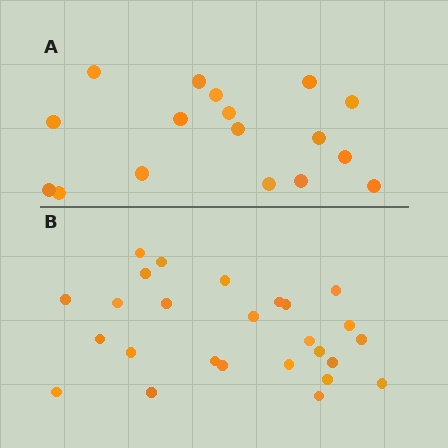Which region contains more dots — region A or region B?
Region B (the bottom region) has more dots.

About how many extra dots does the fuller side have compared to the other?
Region B has roughly 8 or so more dots than region A.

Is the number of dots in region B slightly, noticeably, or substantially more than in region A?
Region B has substantially more. The ratio is roughly 1.5 to 1.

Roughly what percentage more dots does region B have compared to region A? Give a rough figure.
About 55% more.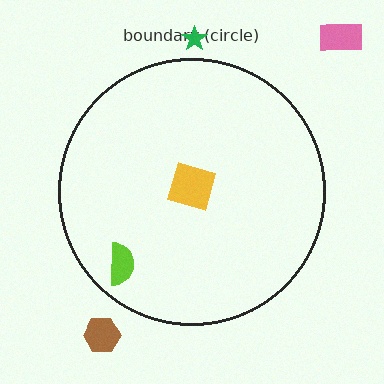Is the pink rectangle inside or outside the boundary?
Outside.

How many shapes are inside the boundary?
2 inside, 3 outside.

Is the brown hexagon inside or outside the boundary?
Outside.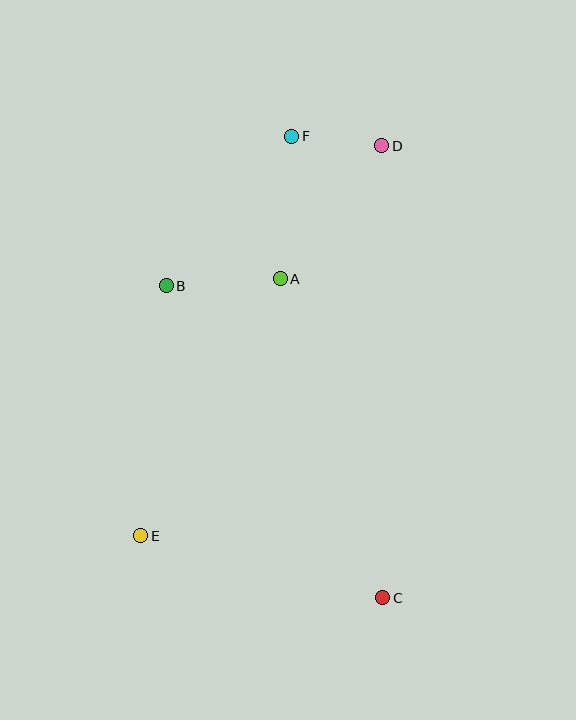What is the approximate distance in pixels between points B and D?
The distance between B and D is approximately 257 pixels.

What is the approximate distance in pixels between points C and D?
The distance between C and D is approximately 452 pixels.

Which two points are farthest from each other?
Points C and F are farthest from each other.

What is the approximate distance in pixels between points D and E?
The distance between D and E is approximately 458 pixels.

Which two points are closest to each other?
Points D and F are closest to each other.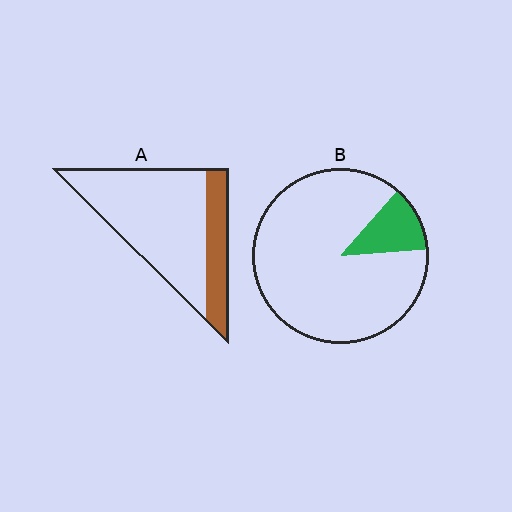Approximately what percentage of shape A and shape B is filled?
A is approximately 25% and B is approximately 15%.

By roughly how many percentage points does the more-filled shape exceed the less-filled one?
By roughly 10 percentage points (A over B).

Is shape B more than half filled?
No.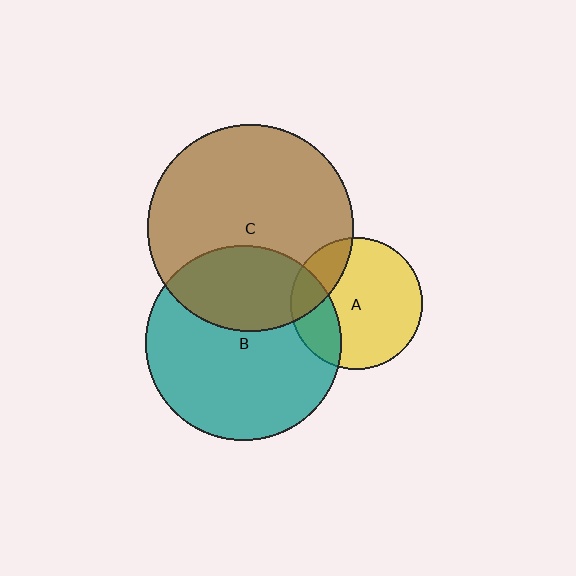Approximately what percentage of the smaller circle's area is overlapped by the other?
Approximately 20%.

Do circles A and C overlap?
Yes.